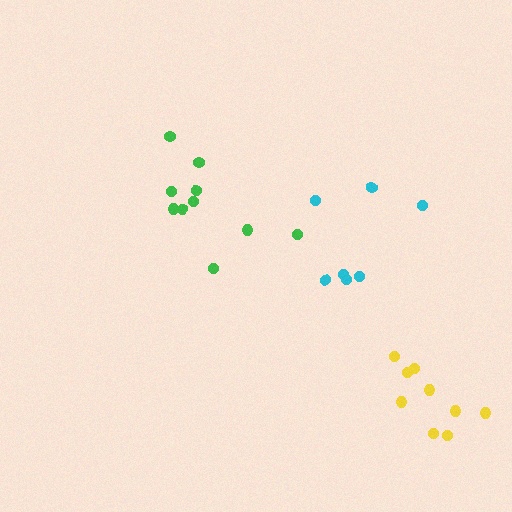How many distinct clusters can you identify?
There are 3 distinct clusters.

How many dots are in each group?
Group 1: 10 dots, Group 2: 7 dots, Group 3: 9 dots (26 total).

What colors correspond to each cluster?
The clusters are colored: green, cyan, yellow.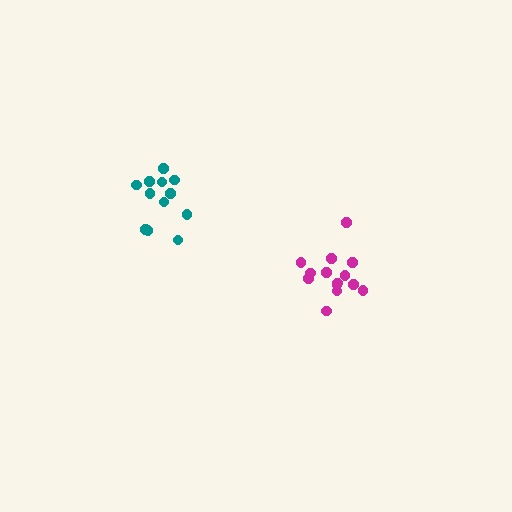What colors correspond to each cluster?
The clusters are colored: magenta, teal.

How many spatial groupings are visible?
There are 2 spatial groupings.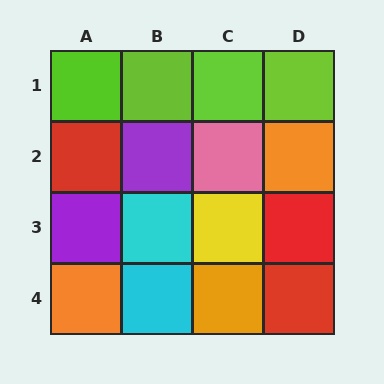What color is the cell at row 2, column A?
Red.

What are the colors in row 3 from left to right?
Purple, cyan, yellow, red.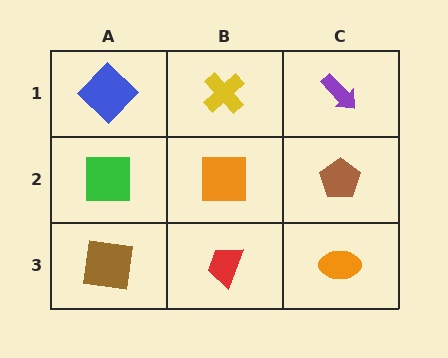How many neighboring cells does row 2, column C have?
3.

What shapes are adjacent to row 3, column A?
A green square (row 2, column A), a red trapezoid (row 3, column B).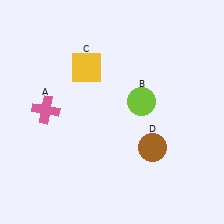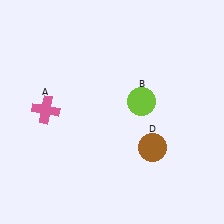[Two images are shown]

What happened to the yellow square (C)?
The yellow square (C) was removed in Image 2. It was in the top-left area of Image 1.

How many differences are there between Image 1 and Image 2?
There is 1 difference between the two images.